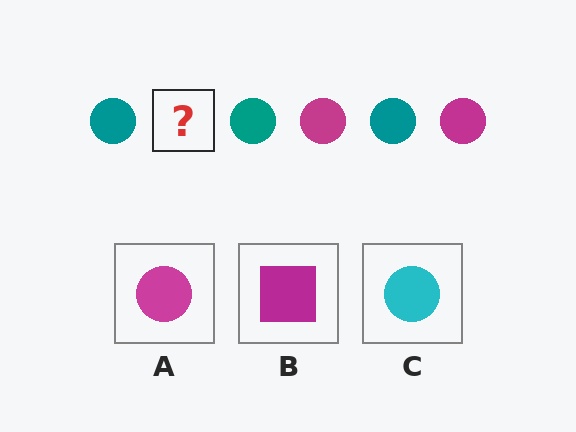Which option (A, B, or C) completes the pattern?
A.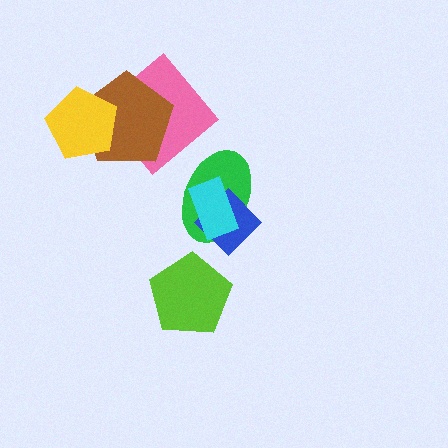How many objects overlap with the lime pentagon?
0 objects overlap with the lime pentagon.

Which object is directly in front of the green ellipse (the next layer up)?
The blue diamond is directly in front of the green ellipse.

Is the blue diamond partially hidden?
Yes, it is partially covered by another shape.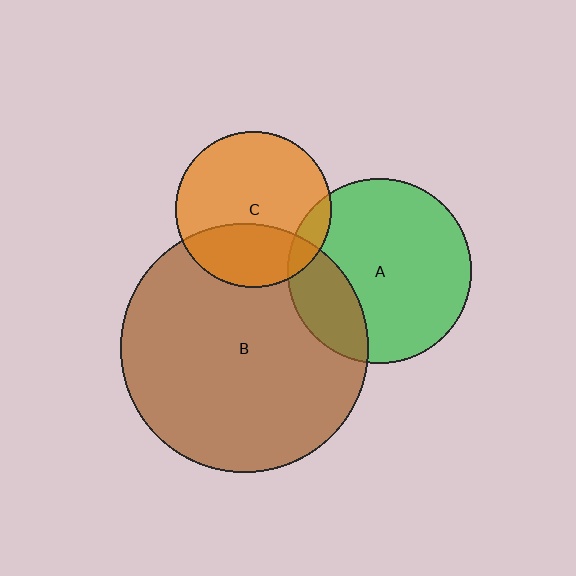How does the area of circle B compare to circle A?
Approximately 1.8 times.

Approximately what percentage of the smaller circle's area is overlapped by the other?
Approximately 25%.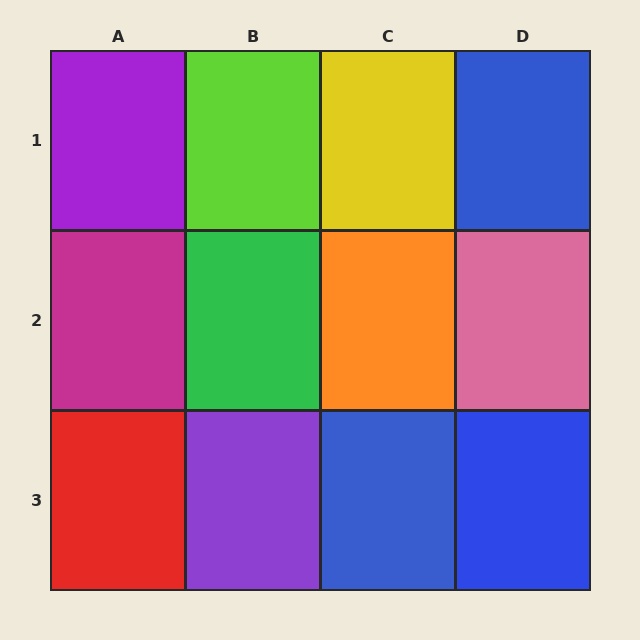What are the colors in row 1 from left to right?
Purple, lime, yellow, blue.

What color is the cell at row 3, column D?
Blue.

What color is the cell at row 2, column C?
Orange.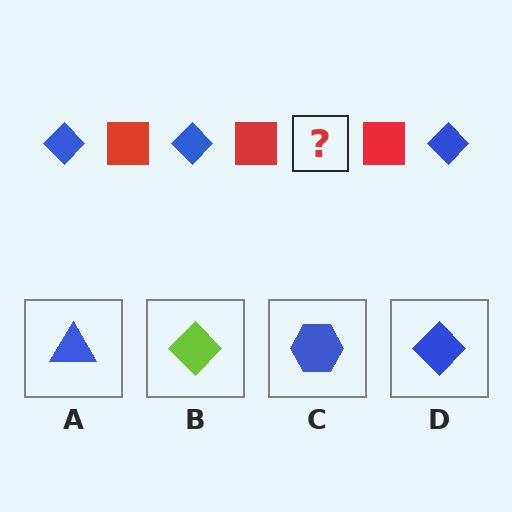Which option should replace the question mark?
Option D.